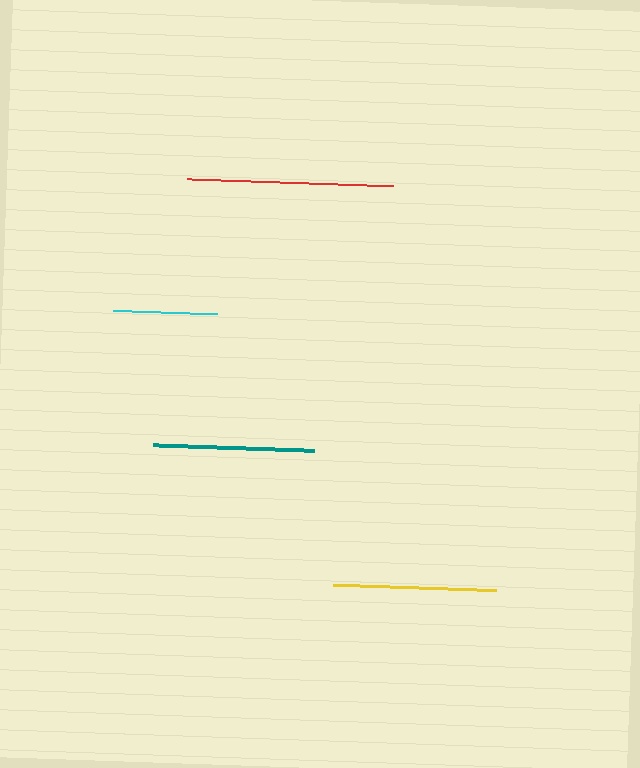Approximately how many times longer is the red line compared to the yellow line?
The red line is approximately 1.3 times the length of the yellow line.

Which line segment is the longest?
The red line is the longest at approximately 206 pixels.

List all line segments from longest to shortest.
From longest to shortest: red, yellow, teal, cyan.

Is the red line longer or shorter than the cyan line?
The red line is longer than the cyan line.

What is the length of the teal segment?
The teal segment is approximately 161 pixels long.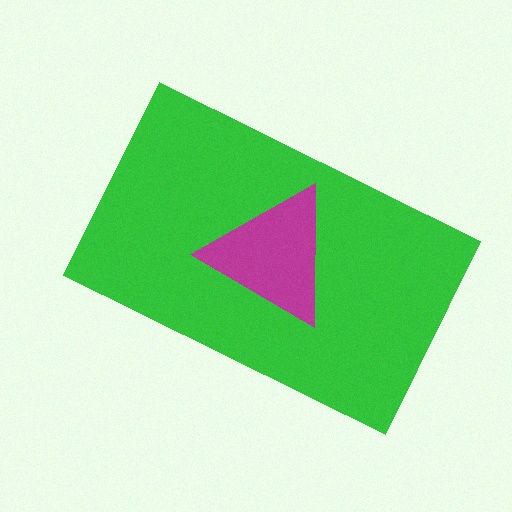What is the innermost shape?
The magenta triangle.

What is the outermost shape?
The green rectangle.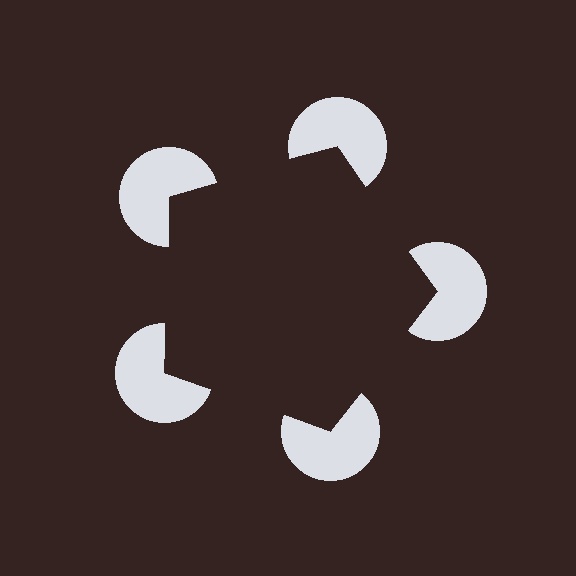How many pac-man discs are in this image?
There are 5 — one at each vertex of the illusory pentagon.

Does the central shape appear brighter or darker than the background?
It typically appears slightly darker than the background, even though no actual brightness change is drawn.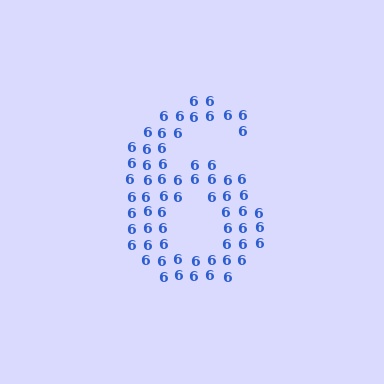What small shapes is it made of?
It is made of small digit 6's.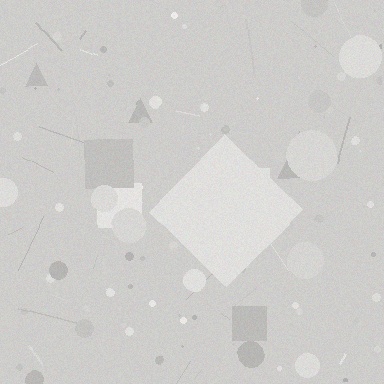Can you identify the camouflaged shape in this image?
The camouflaged shape is a diamond.